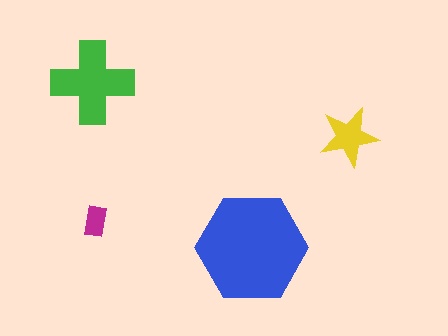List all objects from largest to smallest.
The blue hexagon, the green cross, the yellow star, the magenta rectangle.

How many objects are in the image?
There are 4 objects in the image.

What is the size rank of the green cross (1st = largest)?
2nd.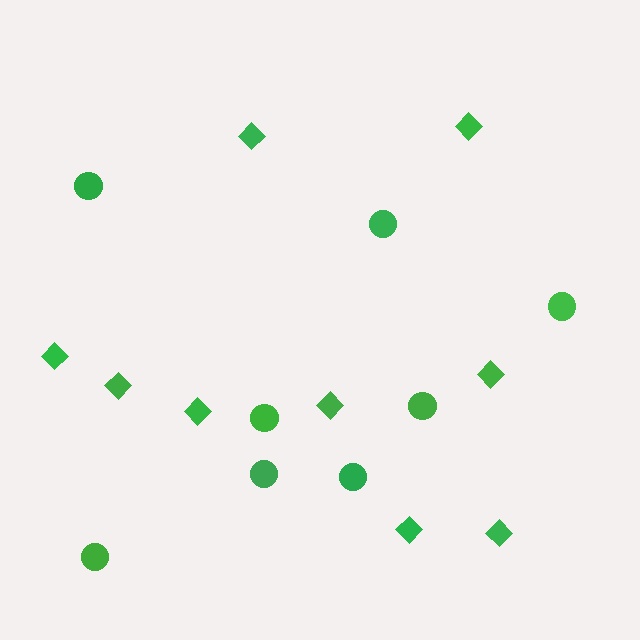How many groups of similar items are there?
There are 2 groups: one group of circles (8) and one group of diamonds (9).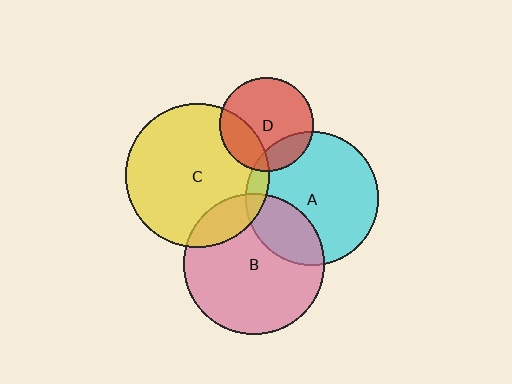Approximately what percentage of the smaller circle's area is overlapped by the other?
Approximately 20%.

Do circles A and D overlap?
Yes.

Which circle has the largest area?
Circle C (yellow).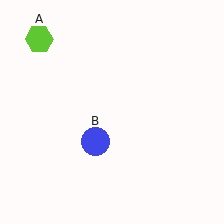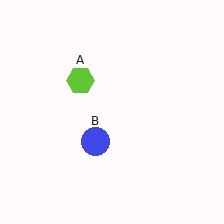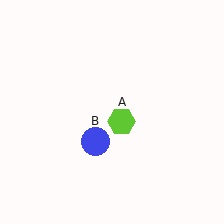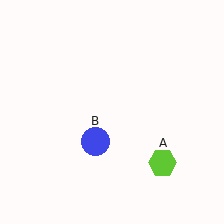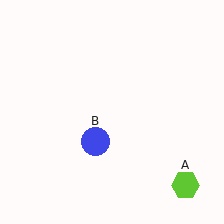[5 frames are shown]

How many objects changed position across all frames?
1 object changed position: lime hexagon (object A).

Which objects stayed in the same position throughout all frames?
Blue circle (object B) remained stationary.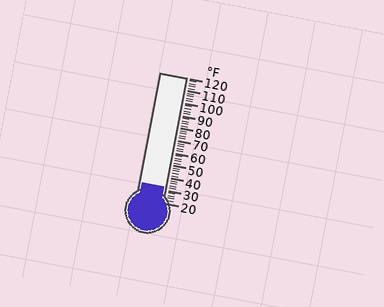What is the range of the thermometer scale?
The thermometer scale ranges from 20°F to 120°F.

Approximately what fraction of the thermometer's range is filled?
The thermometer is filled to approximately 10% of its range.